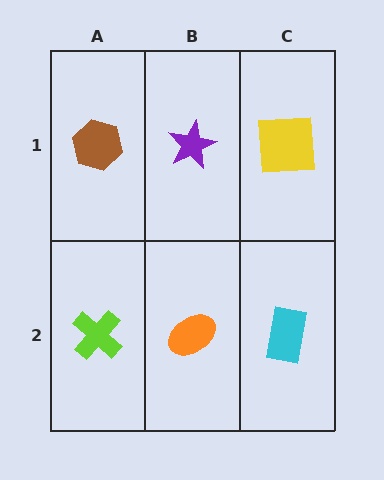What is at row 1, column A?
A brown hexagon.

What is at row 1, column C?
A yellow square.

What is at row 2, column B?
An orange ellipse.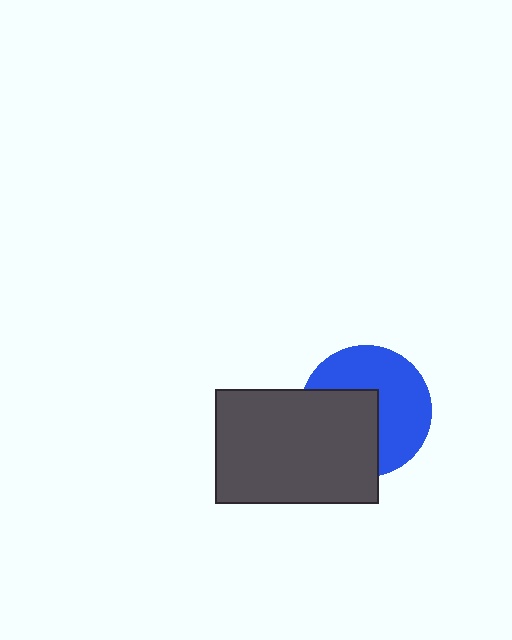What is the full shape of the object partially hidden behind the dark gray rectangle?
The partially hidden object is a blue circle.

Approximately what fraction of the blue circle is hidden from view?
Roughly 44% of the blue circle is hidden behind the dark gray rectangle.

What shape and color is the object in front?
The object in front is a dark gray rectangle.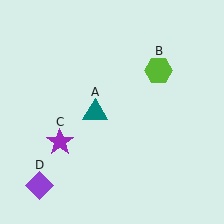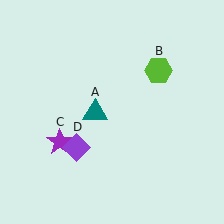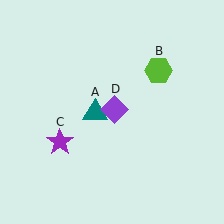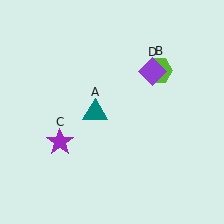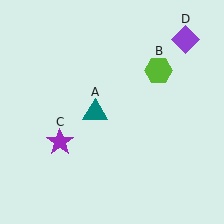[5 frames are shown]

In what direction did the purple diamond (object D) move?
The purple diamond (object D) moved up and to the right.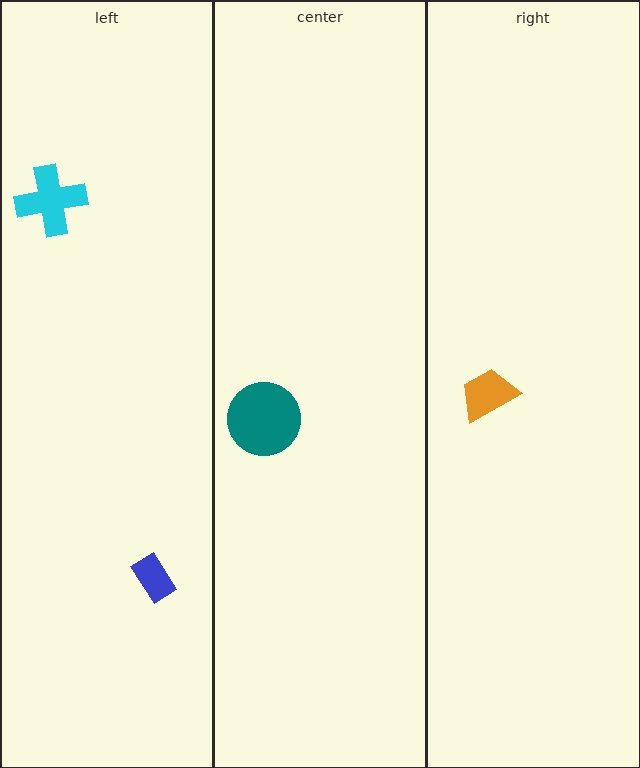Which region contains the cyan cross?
The left region.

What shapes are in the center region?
The teal circle.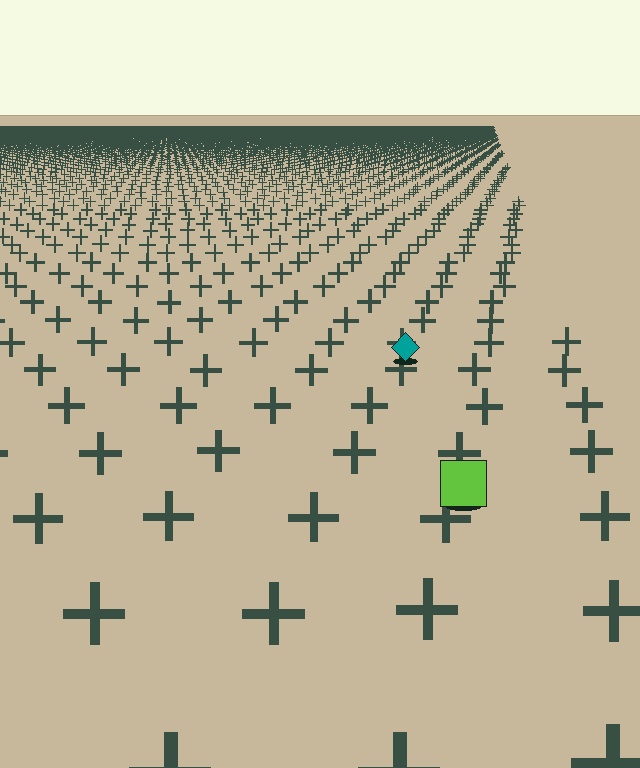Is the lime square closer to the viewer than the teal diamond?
Yes. The lime square is closer — you can tell from the texture gradient: the ground texture is coarser near it.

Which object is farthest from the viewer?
The teal diamond is farthest from the viewer. It appears smaller and the ground texture around it is denser.